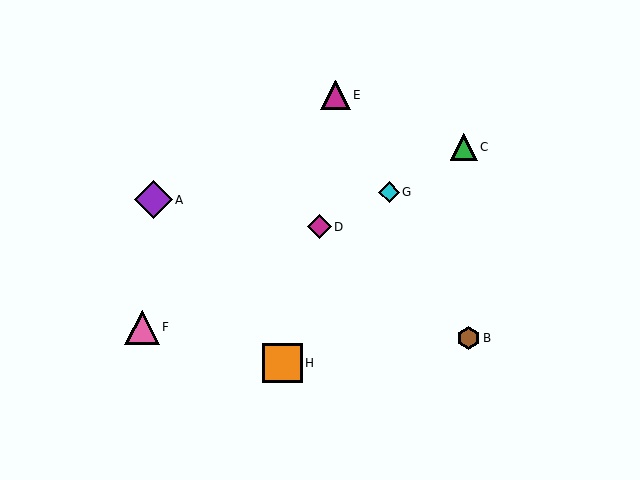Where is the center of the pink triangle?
The center of the pink triangle is at (142, 327).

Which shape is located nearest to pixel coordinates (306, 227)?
The magenta diamond (labeled D) at (319, 227) is nearest to that location.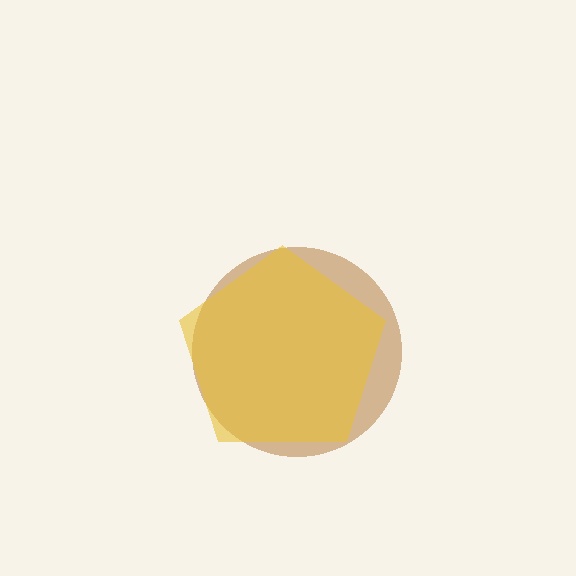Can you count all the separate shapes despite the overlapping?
Yes, there are 2 separate shapes.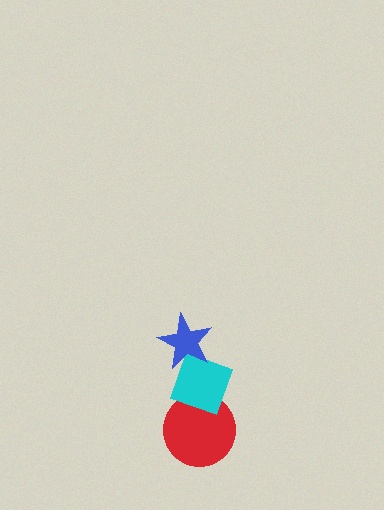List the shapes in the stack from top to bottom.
From top to bottom: the blue star, the cyan diamond, the red circle.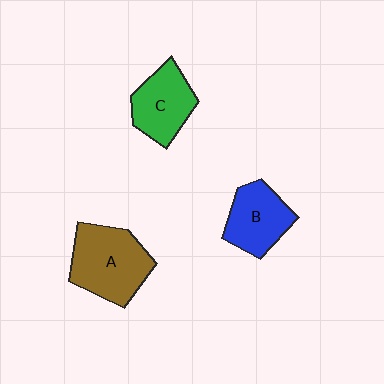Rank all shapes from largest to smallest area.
From largest to smallest: A (brown), C (green), B (blue).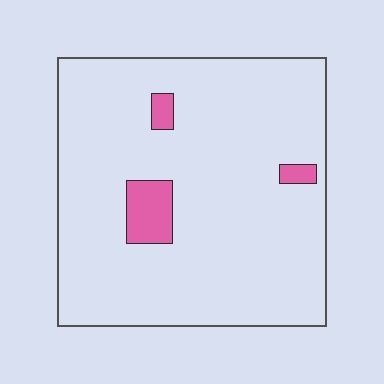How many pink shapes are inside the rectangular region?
3.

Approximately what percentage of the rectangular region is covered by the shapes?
Approximately 5%.